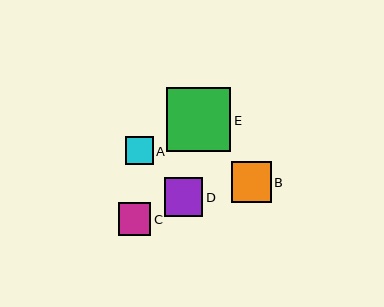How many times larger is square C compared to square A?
Square C is approximately 1.2 times the size of square A.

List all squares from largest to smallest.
From largest to smallest: E, B, D, C, A.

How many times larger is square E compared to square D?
Square E is approximately 1.7 times the size of square D.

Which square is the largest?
Square E is the largest with a size of approximately 64 pixels.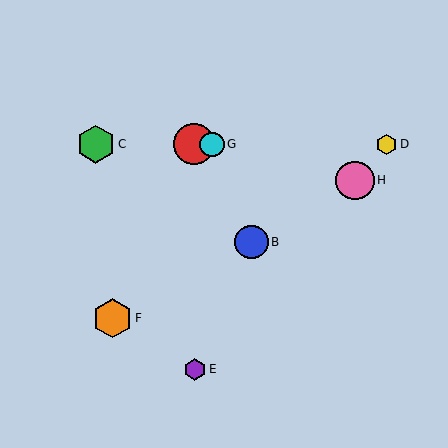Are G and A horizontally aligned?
Yes, both are at y≈144.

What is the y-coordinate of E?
Object E is at y≈369.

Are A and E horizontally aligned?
No, A is at y≈144 and E is at y≈369.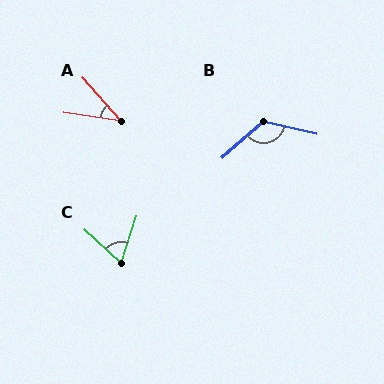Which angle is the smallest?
A, at approximately 40 degrees.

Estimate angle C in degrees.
Approximately 66 degrees.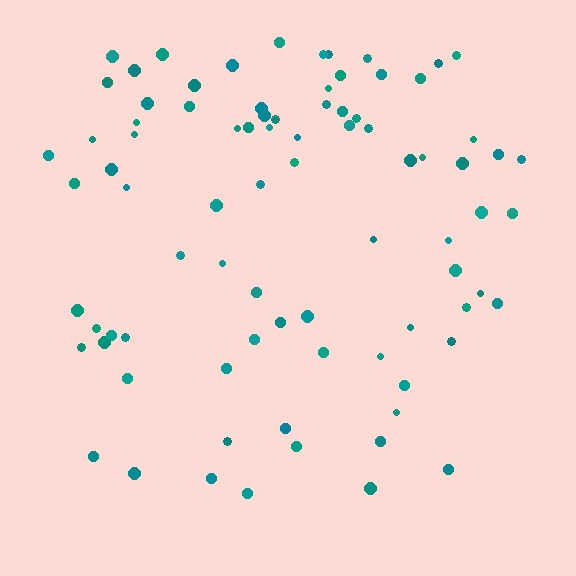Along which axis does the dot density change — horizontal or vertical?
Vertical.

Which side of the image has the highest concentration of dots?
The top.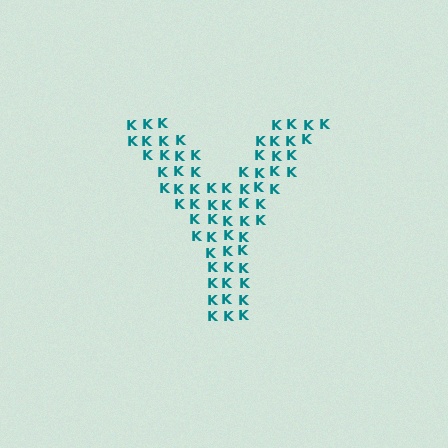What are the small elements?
The small elements are letter K's.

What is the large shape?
The large shape is the letter Y.